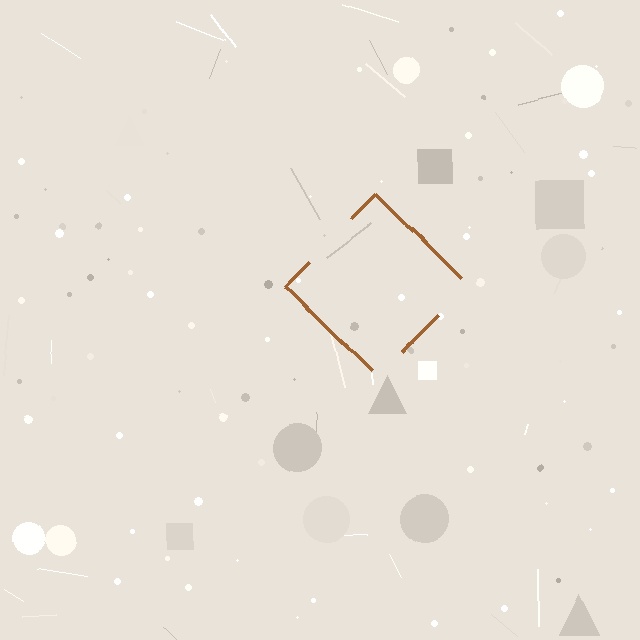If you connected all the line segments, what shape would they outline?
They would outline a diamond.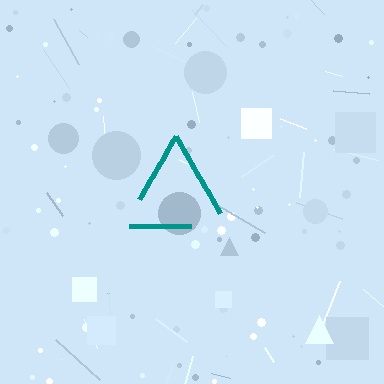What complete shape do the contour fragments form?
The contour fragments form a triangle.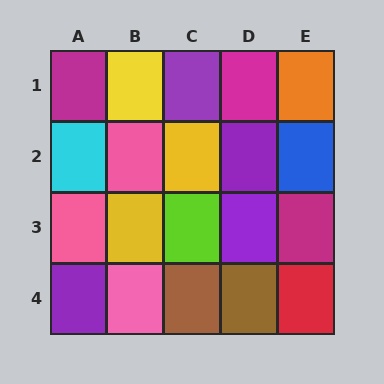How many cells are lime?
1 cell is lime.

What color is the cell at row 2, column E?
Blue.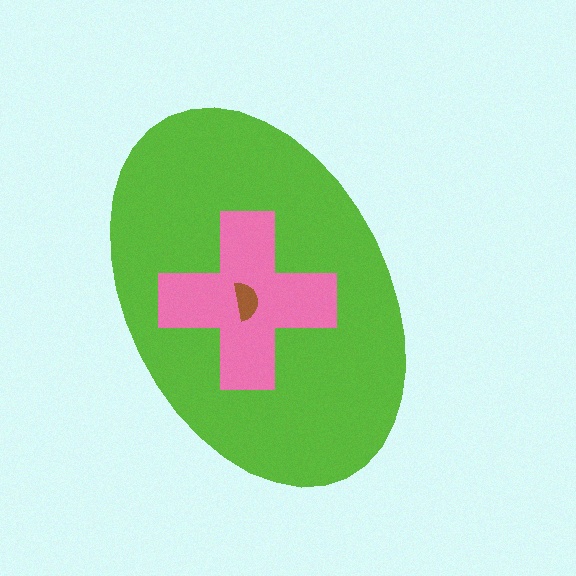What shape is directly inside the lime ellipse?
The pink cross.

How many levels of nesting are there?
3.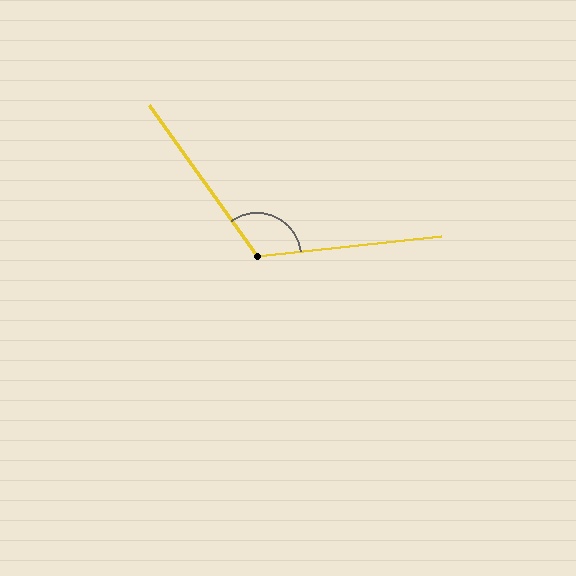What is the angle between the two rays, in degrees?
Approximately 119 degrees.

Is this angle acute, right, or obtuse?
It is obtuse.